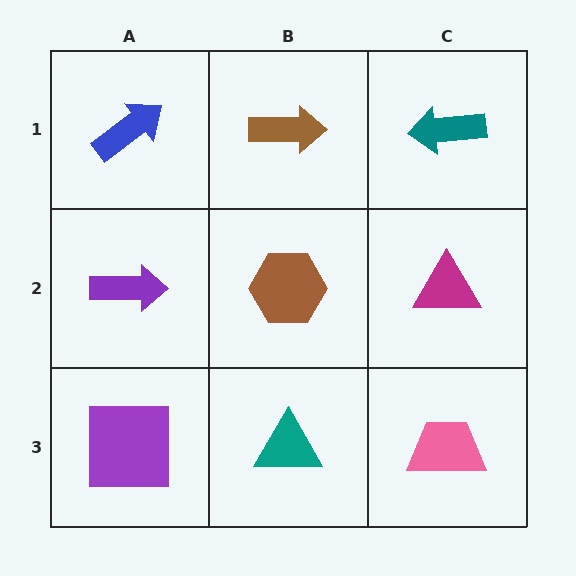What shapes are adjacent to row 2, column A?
A blue arrow (row 1, column A), a purple square (row 3, column A), a brown hexagon (row 2, column B).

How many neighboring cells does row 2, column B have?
4.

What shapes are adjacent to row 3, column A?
A purple arrow (row 2, column A), a teal triangle (row 3, column B).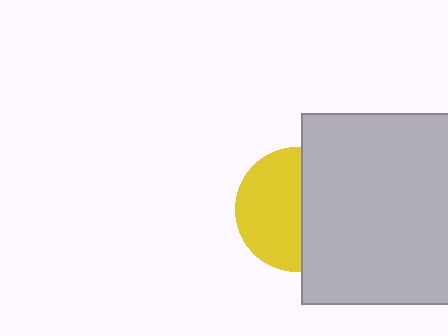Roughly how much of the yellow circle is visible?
About half of it is visible (roughly 55%).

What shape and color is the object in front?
The object in front is a light gray rectangle.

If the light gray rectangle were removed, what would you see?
You would see the complete yellow circle.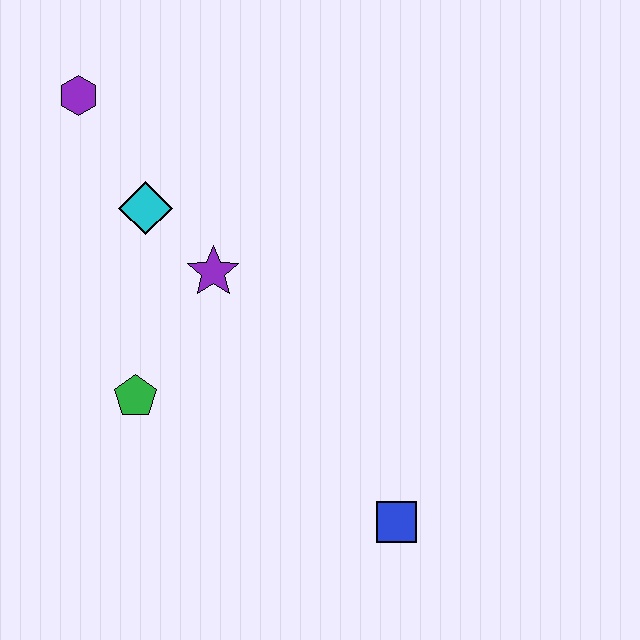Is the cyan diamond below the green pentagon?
No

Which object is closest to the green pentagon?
The purple star is closest to the green pentagon.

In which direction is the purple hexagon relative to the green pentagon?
The purple hexagon is above the green pentagon.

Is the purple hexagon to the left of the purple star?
Yes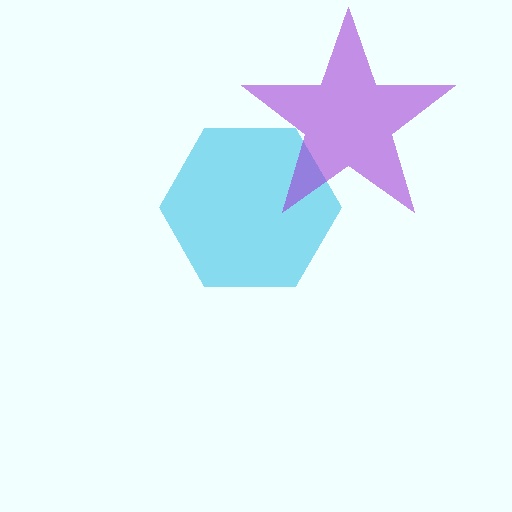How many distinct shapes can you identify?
There are 2 distinct shapes: a cyan hexagon, a purple star.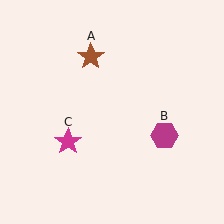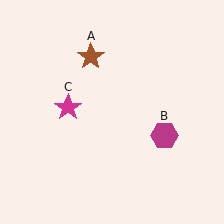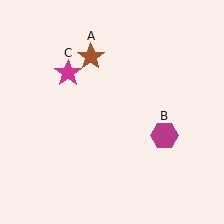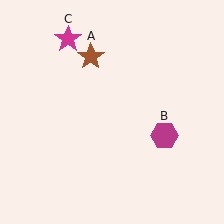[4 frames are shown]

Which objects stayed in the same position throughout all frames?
Brown star (object A) and magenta hexagon (object B) remained stationary.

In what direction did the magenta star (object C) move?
The magenta star (object C) moved up.